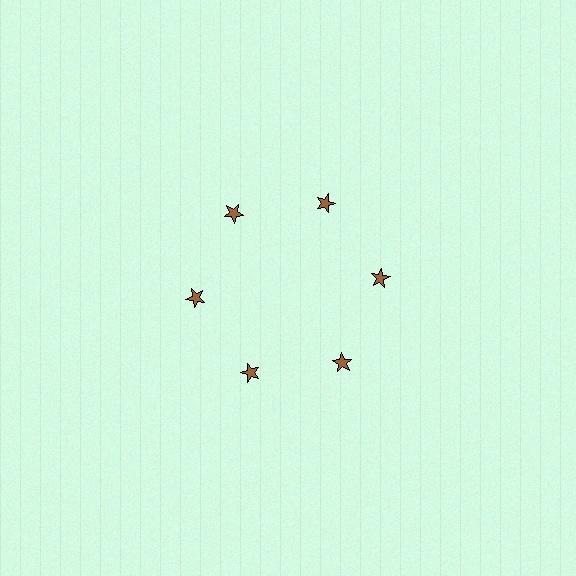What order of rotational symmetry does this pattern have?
This pattern has 6-fold rotational symmetry.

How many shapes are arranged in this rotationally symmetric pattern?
There are 6 shapes, arranged in 6 groups of 1.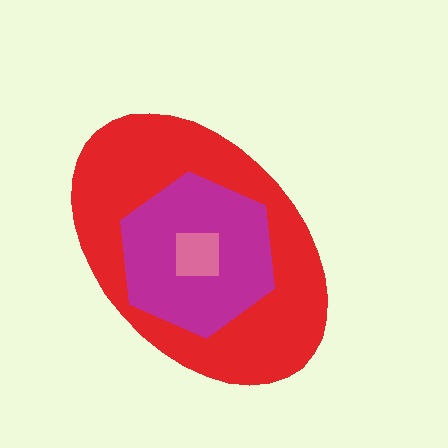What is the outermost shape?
The red ellipse.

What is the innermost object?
The pink square.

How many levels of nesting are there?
3.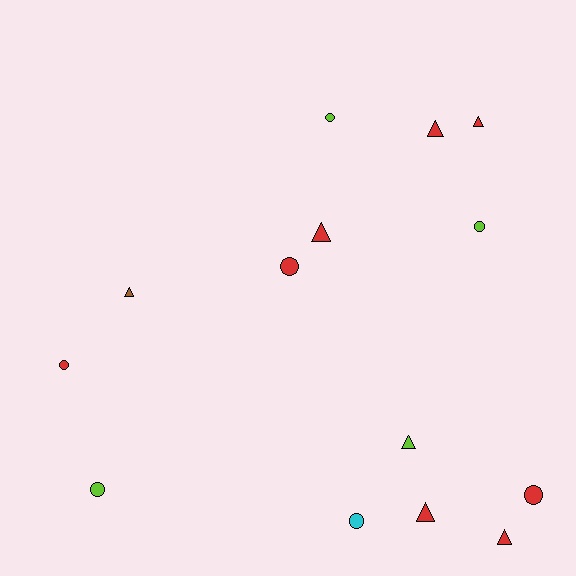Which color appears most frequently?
Red, with 8 objects.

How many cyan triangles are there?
There are no cyan triangles.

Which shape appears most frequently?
Circle, with 7 objects.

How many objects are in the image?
There are 14 objects.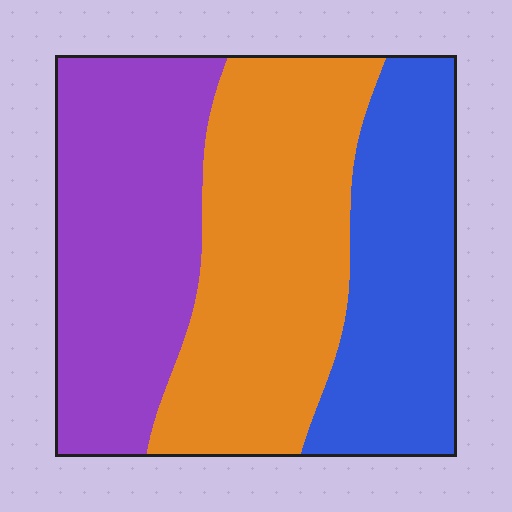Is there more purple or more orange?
Orange.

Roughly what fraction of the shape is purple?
Purple covers about 35% of the shape.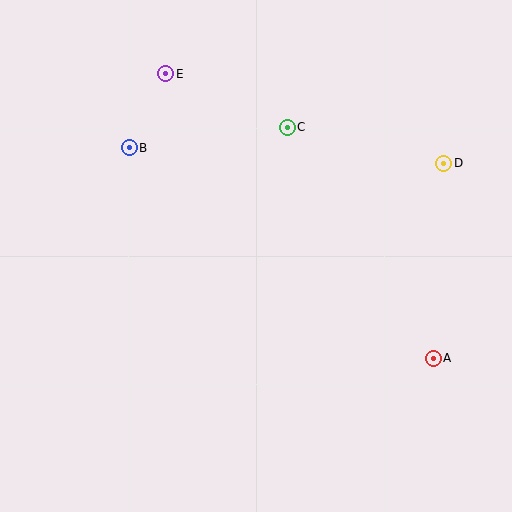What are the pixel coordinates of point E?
Point E is at (166, 74).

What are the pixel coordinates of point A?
Point A is at (433, 358).